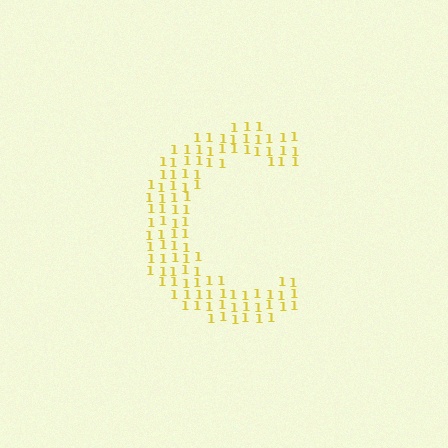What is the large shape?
The large shape is the letter C.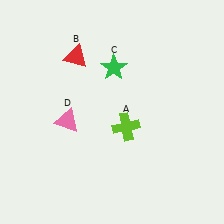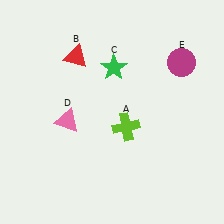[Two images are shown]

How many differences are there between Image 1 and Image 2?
There is 1 difference between the two images.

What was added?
A magenta circle (E) was added in Image 2.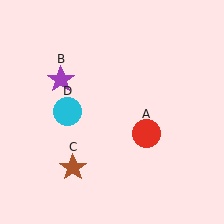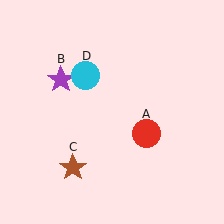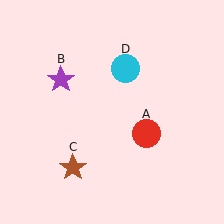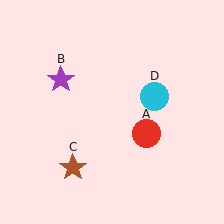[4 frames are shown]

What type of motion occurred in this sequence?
The cyan circle (object D) rotated clockwise around the center of the scene.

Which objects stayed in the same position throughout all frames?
Red circle (object A) and purple star (object B) and brown star (object C) remained stationary.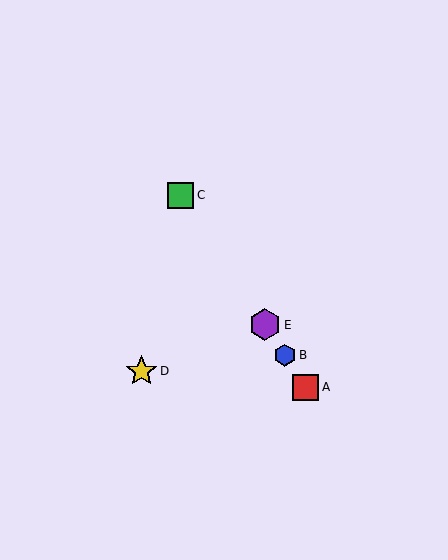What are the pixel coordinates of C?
Object C is at (181, 195).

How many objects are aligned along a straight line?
4 objects (A, B, C, E) are aligned along a straight line.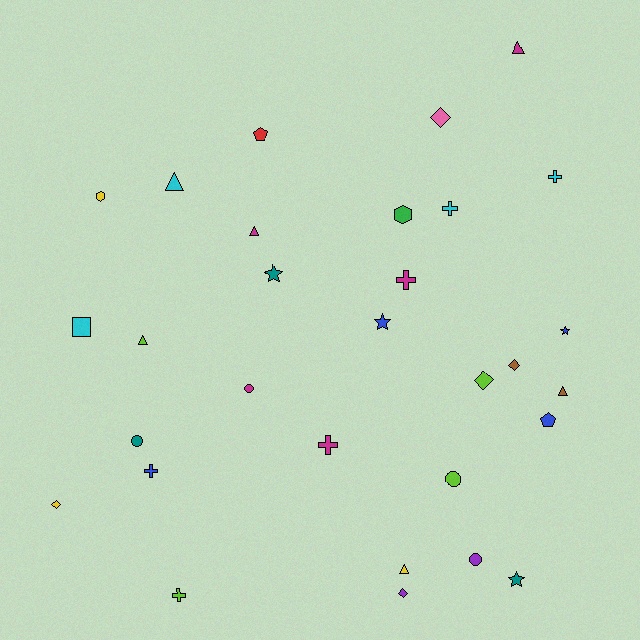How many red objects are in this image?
There is 1 red object.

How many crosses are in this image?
There are 6 crosses.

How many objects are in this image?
There are 30 objects.